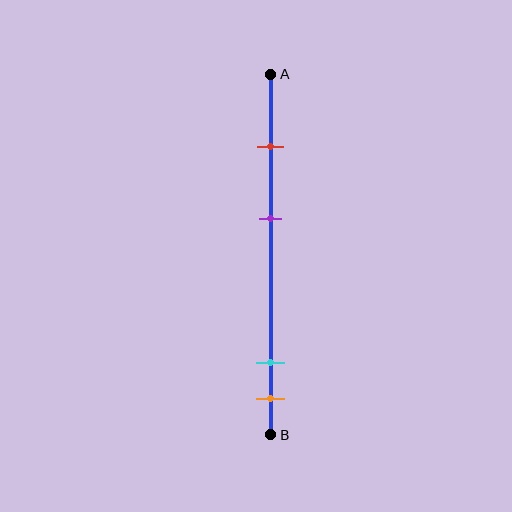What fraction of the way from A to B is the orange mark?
The orange mark is approximately 90% (0.9) of the way from A to B.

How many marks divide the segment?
There are 4 marks dividing the segment.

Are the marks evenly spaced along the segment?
No, the marks are not evenly spaced.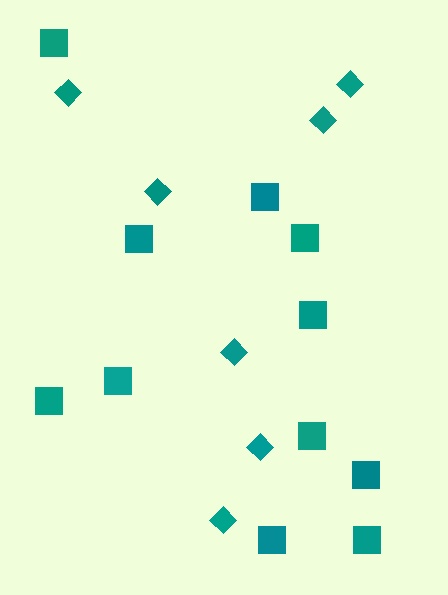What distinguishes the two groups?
There are 2 groups: one group of squares (11) and one group of diamonds (7).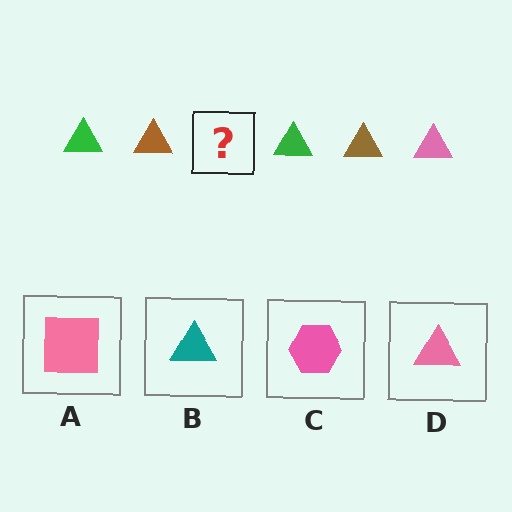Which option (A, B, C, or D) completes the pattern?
D.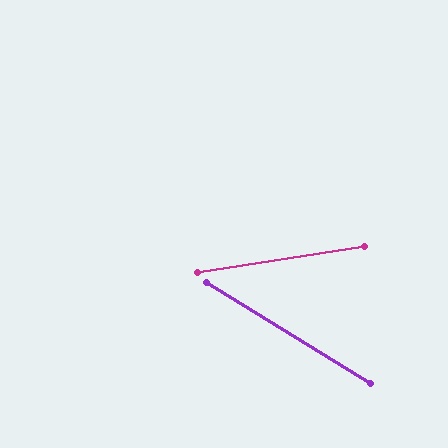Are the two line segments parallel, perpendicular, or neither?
Neither parallel nor perpendicular — they differ by about 40°.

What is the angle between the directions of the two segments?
Approximately 40 degrees.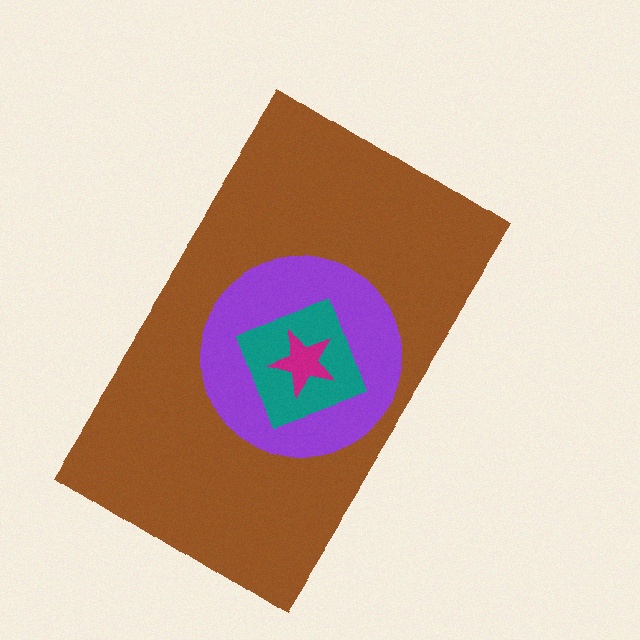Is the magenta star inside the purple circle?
Yes.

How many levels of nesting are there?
4.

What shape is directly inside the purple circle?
The teal diamond.